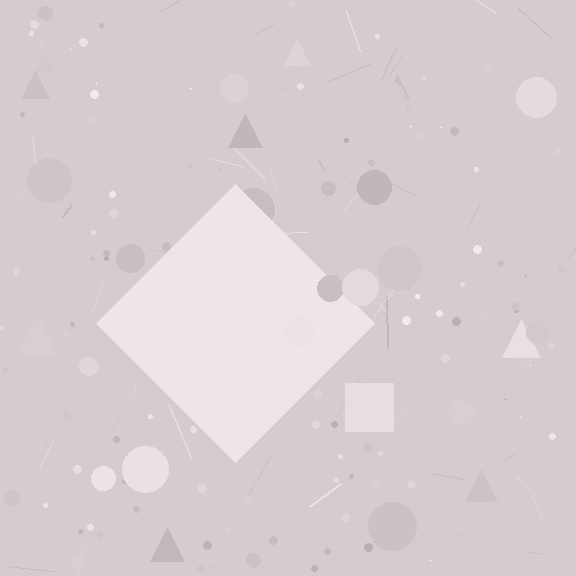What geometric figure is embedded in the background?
A diamond is embedded in the background.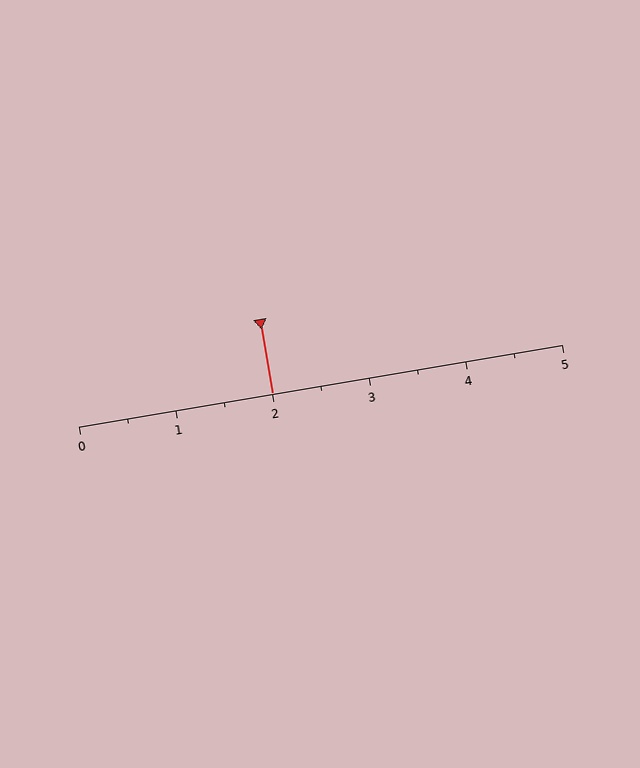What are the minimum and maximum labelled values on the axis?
The axis runs from 0 to 5.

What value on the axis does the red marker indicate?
The marker indicates approximately 2.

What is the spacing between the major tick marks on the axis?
The major ticks are spaced 1 apart.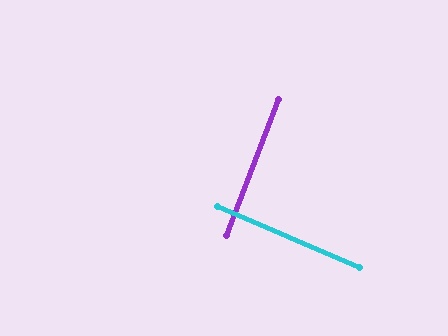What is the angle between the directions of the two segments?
Approximately 88 degrees.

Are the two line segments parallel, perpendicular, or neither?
Perpendicular — they meet at approximately 88°.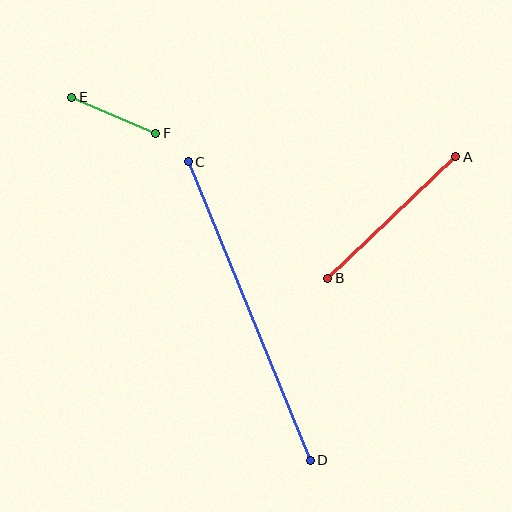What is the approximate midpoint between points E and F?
The midpoint is at approximately (114, 115) pixels.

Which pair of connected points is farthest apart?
Points C and D are farthest apart.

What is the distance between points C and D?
The distance is approximately 323 pixels.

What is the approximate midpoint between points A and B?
The midpoint is at approximately (392, 218) pixels.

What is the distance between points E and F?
The distance is approximately 92 pixels.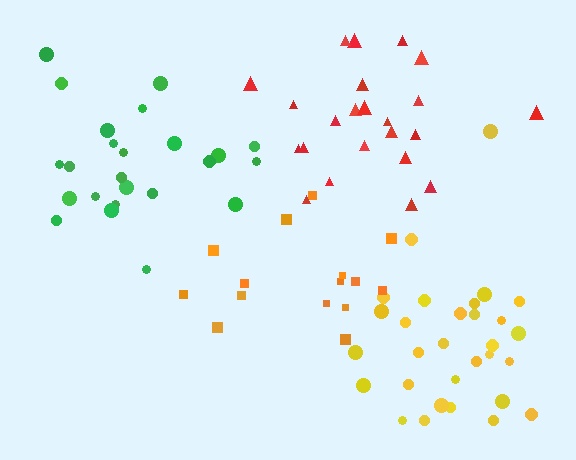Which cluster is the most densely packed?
Yellow.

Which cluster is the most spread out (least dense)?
Orange.